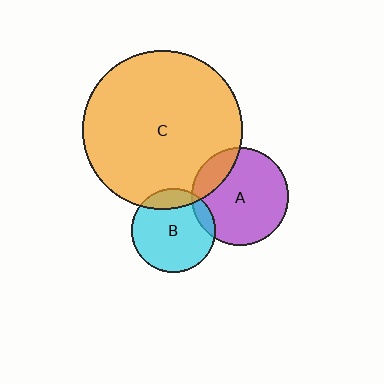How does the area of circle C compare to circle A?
Approximately 2.7 times.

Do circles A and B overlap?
Yes.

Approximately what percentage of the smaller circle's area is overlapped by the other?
Approximately 10%.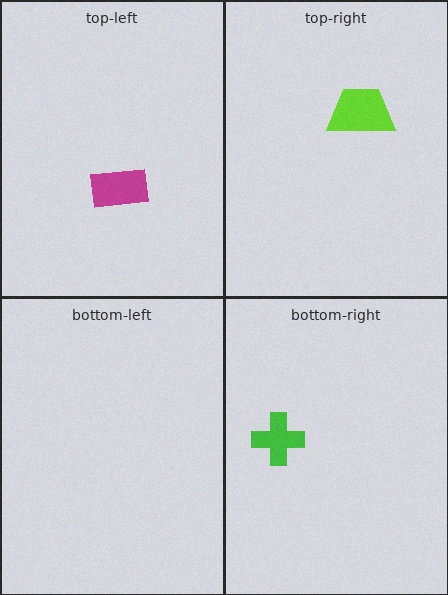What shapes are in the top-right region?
The lime trapezoid.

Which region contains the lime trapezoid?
The top-right region.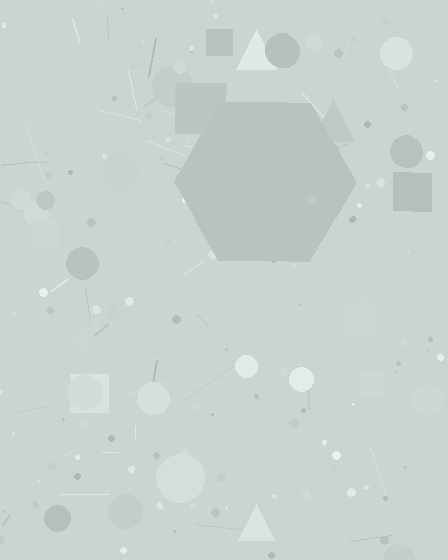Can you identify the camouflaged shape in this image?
The camouflaged shape is a hexagon.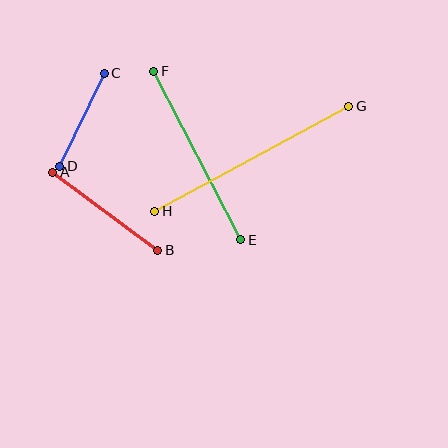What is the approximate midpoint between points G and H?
The midpoint is at approximately (252, 159) pixels.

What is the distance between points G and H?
The distance is approximately 221 pixels.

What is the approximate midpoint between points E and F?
The midpoint is at approximately (197, 155) pixels.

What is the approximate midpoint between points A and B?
The midpoint is at approximately (105, 211) pixels.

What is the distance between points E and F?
The distance is approximately 190 pixels.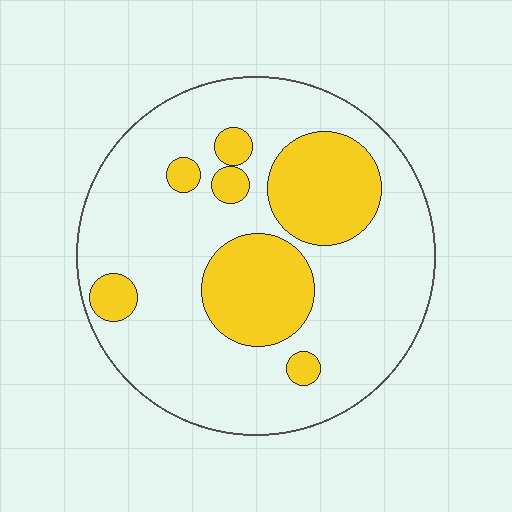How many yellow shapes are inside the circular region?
7.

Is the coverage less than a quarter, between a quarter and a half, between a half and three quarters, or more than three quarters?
Between a quarter and a half.